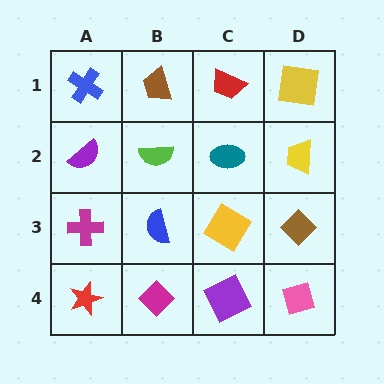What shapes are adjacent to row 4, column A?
A magenta cross (row 3, column A), a magenta diamond (row 4, column B).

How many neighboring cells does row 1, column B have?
3.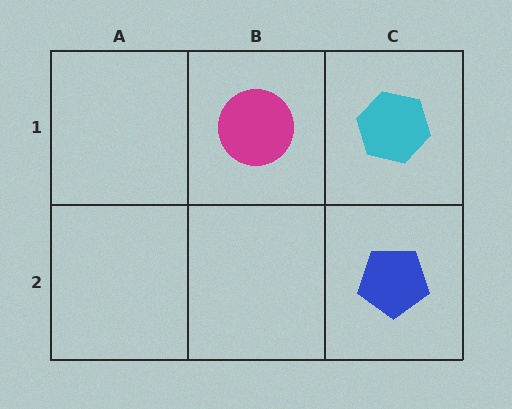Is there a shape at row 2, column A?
No, that cell is empty.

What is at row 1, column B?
A magenta circle.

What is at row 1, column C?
A cyan hexagon.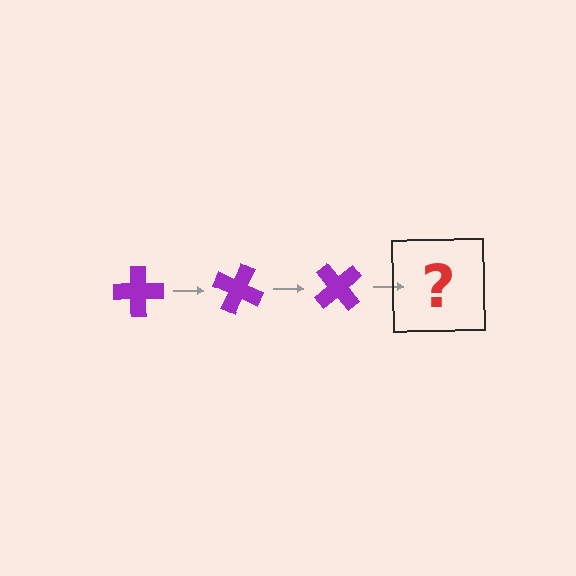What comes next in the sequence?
The next element should be a purple cross rotated 75 degrees.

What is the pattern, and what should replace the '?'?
The pattern is that the cross rotates 25 degrees each step. The '?' should be a purple cross rotated 75 degrees.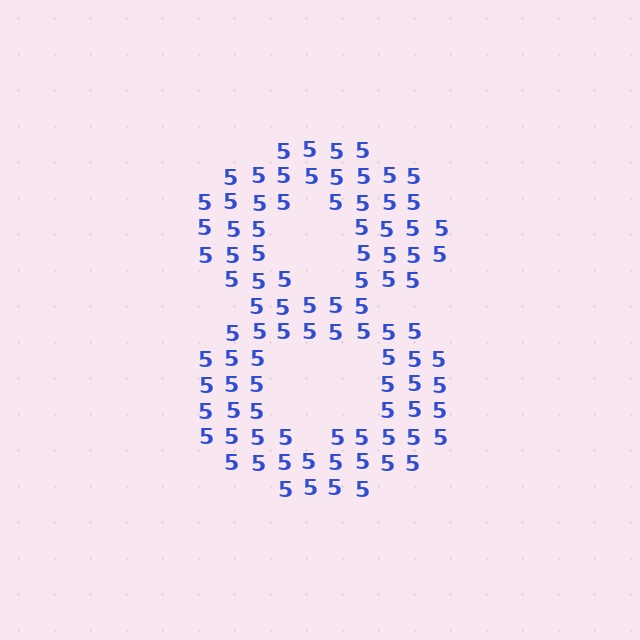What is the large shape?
The large shape is the digit 8.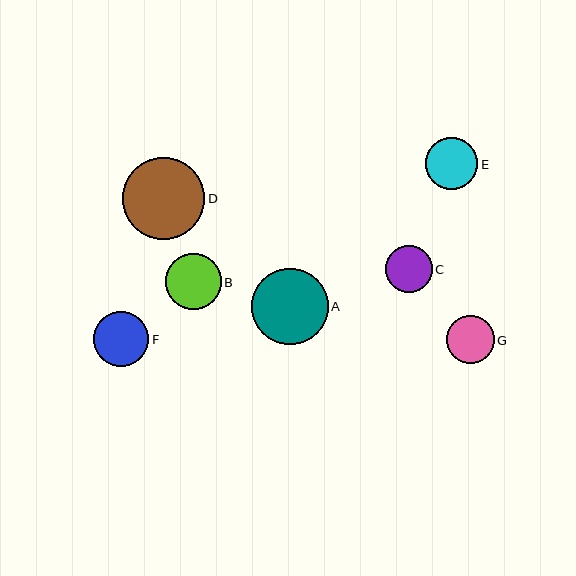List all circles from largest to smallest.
From largest to smallest: D, A, B, F, E, G, C.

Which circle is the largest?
Circle D is the largest with a size of approximately 82 pixels.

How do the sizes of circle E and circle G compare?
Circle E and circle G are approximately the same size.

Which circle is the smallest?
Circle C is the smallest with a size of approximately 46 pixels.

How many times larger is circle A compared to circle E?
Circle A is approximately 1.5 times the size of circle E.